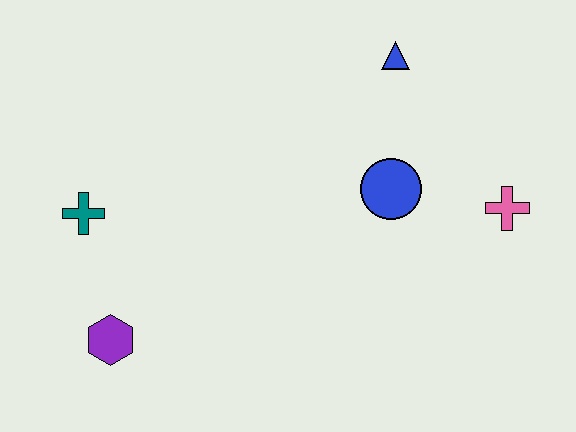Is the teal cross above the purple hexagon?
Yes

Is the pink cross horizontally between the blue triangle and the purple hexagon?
No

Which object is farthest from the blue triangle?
The purple hexagon is farthest from the blue triangle.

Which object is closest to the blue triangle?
The blue circle is closest to the blue triangle.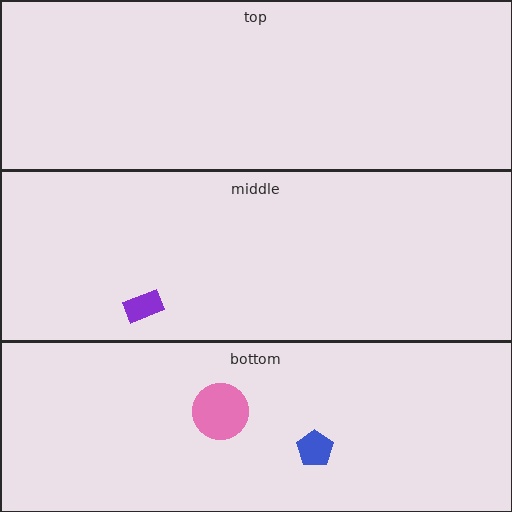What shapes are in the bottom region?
The blue pentagon, the pink circle.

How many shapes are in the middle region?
1.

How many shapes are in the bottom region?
2.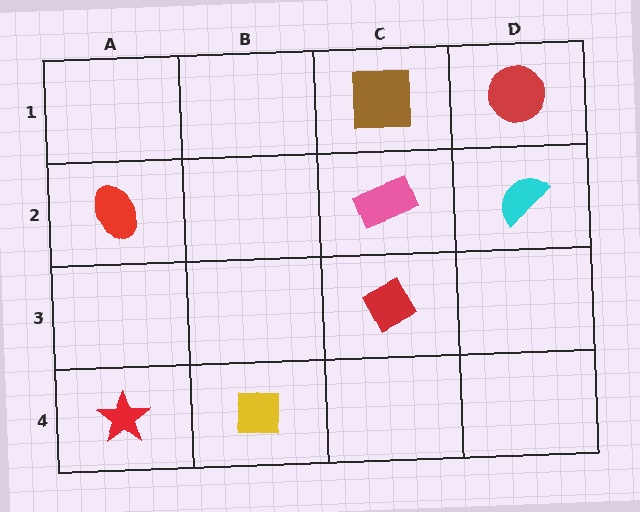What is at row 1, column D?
A red circle.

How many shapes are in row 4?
2 shapes.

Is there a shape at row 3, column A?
No, that cell is empty.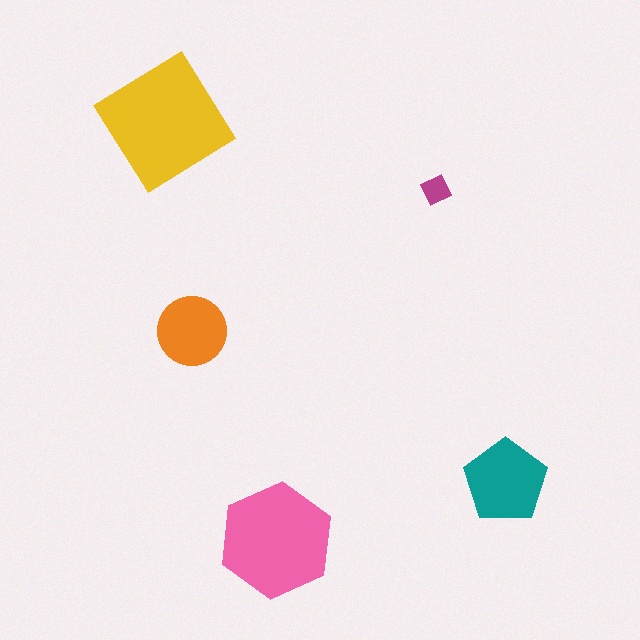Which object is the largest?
The yellow diamond.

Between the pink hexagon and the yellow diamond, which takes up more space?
The yellow diamond.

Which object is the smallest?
The magenta diamond.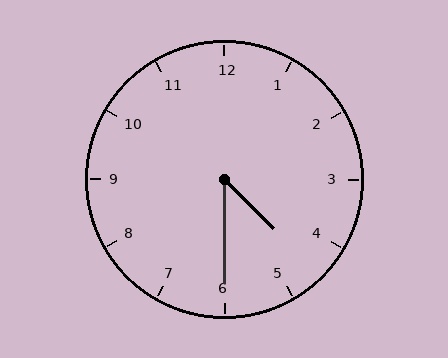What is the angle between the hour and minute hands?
Approximately 45 degrees.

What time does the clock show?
4:30.